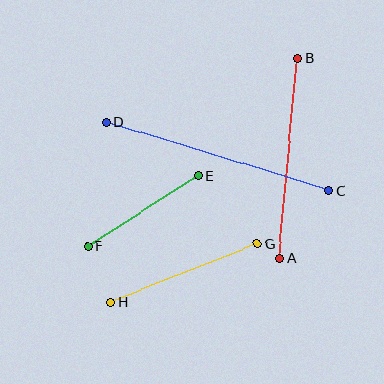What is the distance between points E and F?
The distance is approximately 131 pixels.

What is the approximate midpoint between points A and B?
The midpoint is at approximately (288, 158) pixels.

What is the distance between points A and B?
The distance is approximately 201 pixels.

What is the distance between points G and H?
The distance is approximately 158 pixels.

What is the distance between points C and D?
The distance is approximately 232 pixels.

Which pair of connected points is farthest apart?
Points C and D are farthest apart.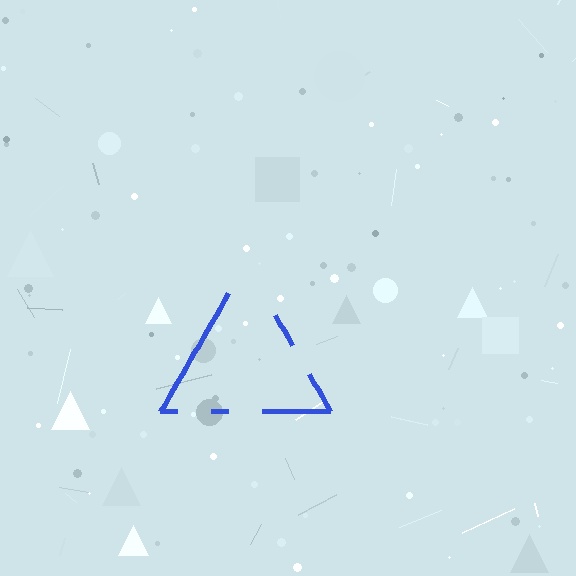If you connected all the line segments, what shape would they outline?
They would outline a triangle.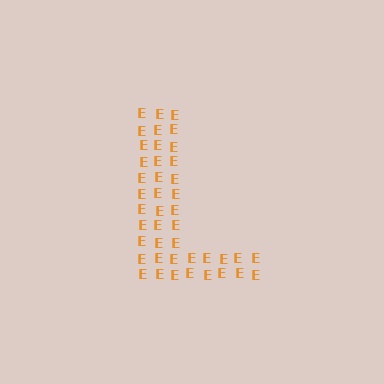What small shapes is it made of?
It is made of small letter E's.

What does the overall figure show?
The overall figure shows the letter L.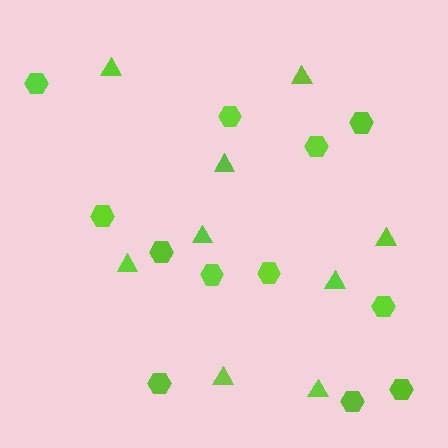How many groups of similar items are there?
There are 2 groups: one group of hexagons (12) and one group of triangles (9).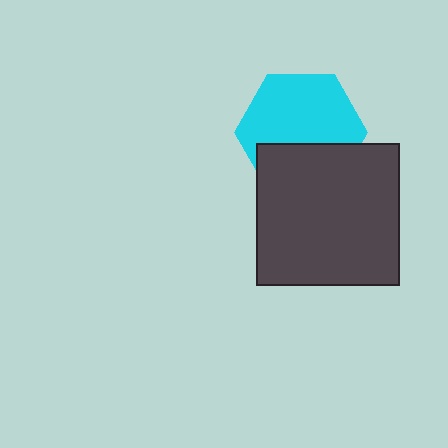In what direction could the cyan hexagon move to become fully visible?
The cyan hexagon could move up. That would shift it out from behind the dark gray square entirely.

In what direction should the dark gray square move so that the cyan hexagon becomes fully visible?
The dark gray square should move down. That is the shortest direction to clear the overlap and leave the cyan hexagon fully visible.